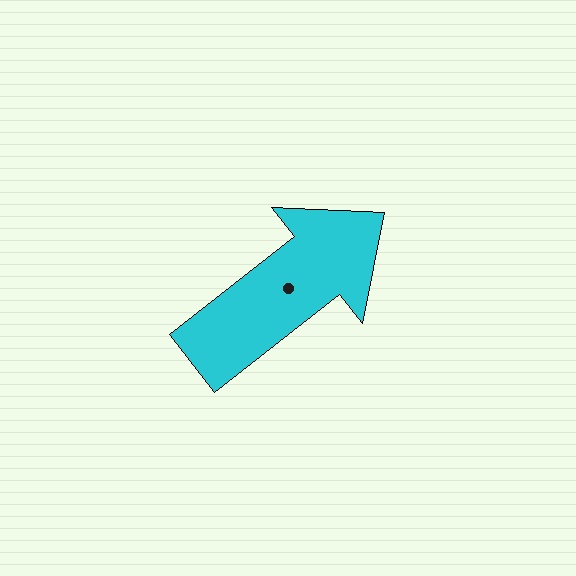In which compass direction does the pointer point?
Northeast.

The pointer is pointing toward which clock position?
Roughly 2 o'clock.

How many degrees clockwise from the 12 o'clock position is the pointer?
Approximately 52 degrees.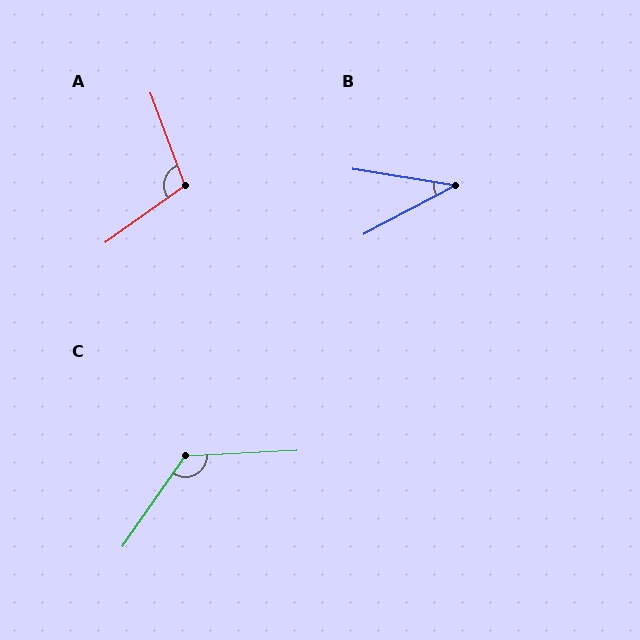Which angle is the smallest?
B, at approximately 37 degrees.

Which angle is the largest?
C, at approximately 127 degrees.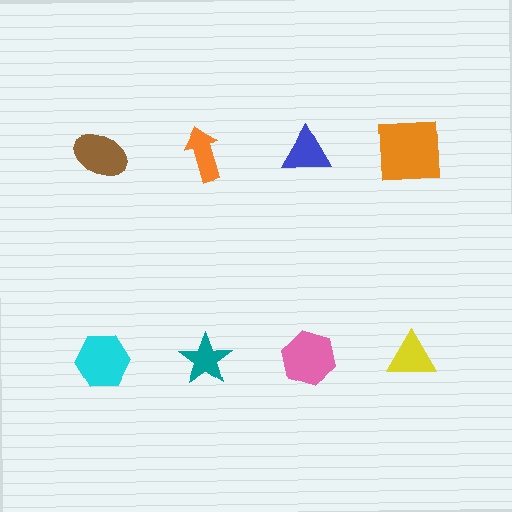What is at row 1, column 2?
An orange arrow.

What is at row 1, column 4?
An orange square.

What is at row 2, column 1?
A cyan hexagon.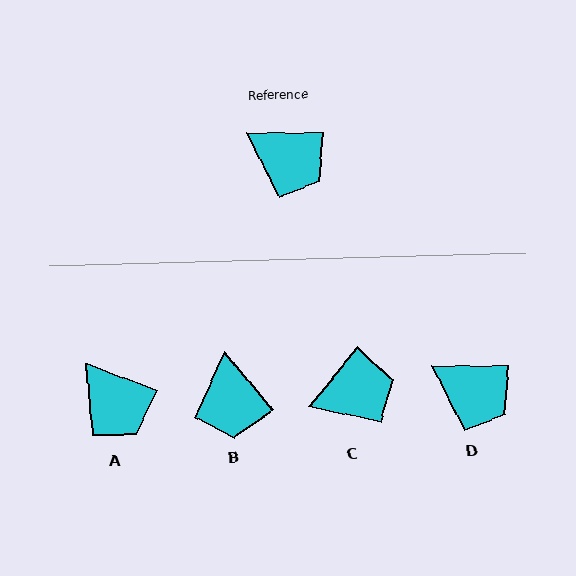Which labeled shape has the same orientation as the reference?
D.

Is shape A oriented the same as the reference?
No, it is off by about 21 degrees.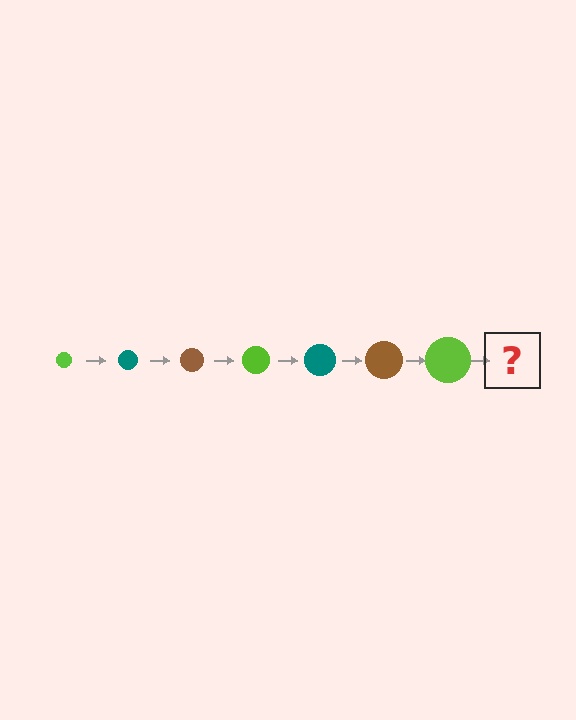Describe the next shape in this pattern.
It should be a teal circle, larger than the previous one.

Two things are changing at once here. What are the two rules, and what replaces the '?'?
The two rules are that the circle grows larger each step and the color cycles through lime, teal, and brown. The '?' should be a teal circle, larger than the previous one.